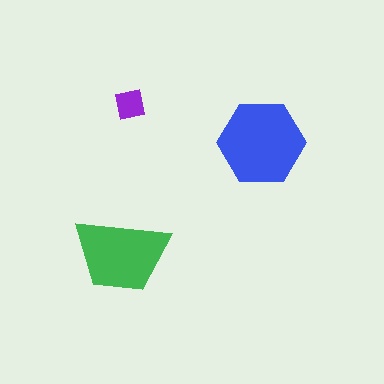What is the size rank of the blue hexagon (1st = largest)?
1st.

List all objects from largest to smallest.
The blue hexagon, the green trapezoid, the purple square.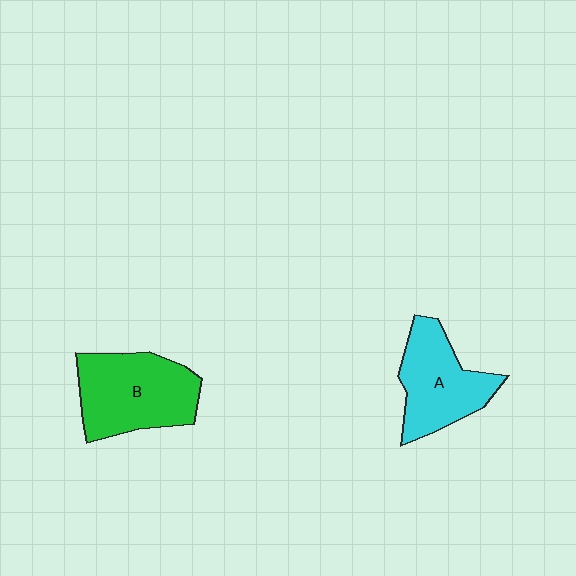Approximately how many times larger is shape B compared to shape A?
Approximately 1.2 times.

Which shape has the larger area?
Shape B (green).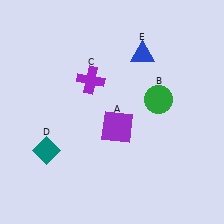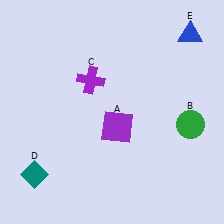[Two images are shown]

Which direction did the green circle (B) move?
The green circle (B) moved right.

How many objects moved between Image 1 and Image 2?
3 objects moved between the two images.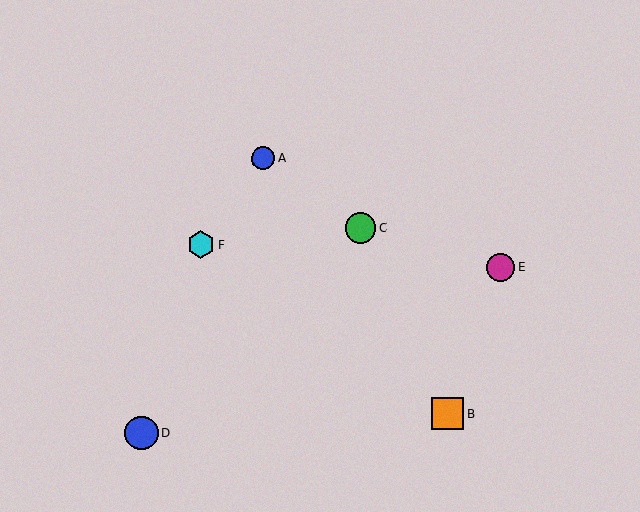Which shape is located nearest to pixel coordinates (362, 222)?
The green circle (labeled C) at (360, 228) is nearest to that location.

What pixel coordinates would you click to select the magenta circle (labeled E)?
Click at (501, 267) to select the magenta circle E.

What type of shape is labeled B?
Shape B is an orange square.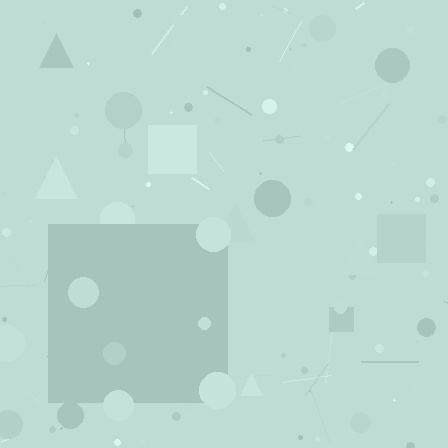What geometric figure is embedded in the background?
A square is embedded in the background.